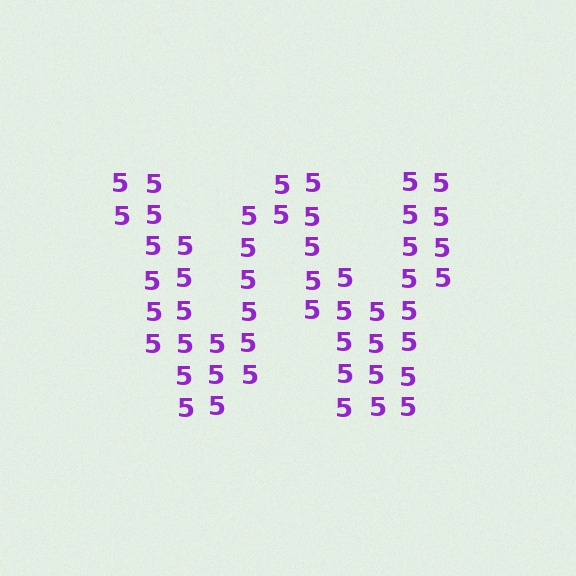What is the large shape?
The large shape is the letter W.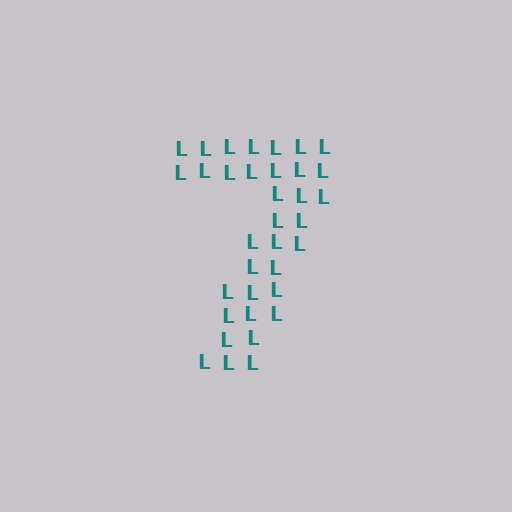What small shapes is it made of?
It is made of small letter L's.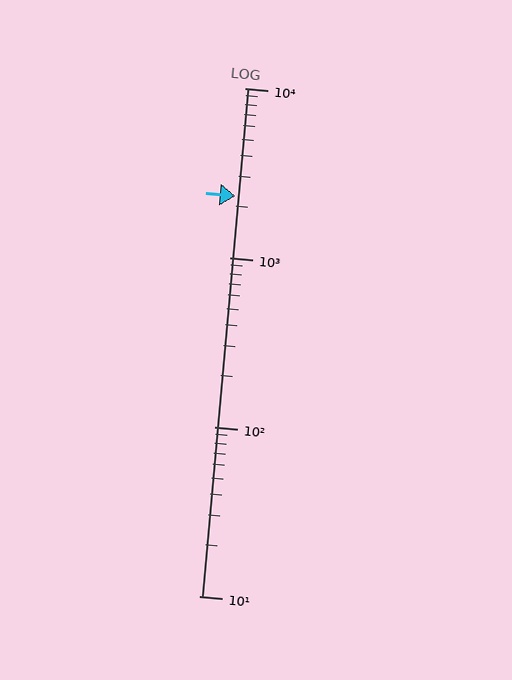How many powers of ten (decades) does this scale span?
The scale spans 3 decades, from 10 to 10000.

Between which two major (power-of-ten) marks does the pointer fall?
The pointer is between 1000 and 10000.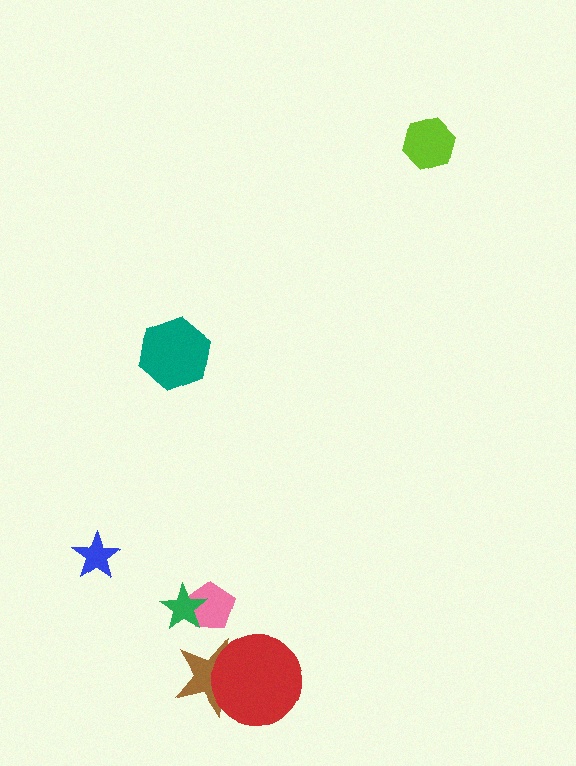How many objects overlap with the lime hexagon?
0 objects overlap with the lime hexagon.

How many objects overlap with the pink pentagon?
1 object overlaps with the pink pentagon.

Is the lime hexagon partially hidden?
No, no other shape covers it.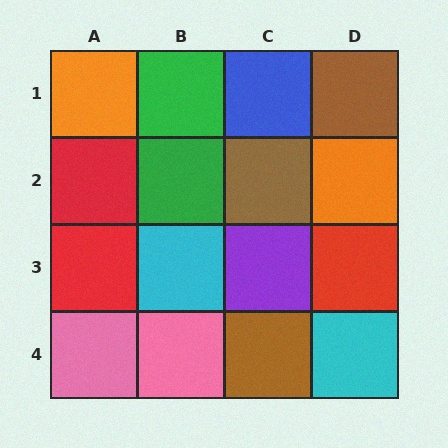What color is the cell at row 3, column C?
Purple.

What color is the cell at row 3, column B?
Cyan.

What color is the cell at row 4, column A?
Pink.